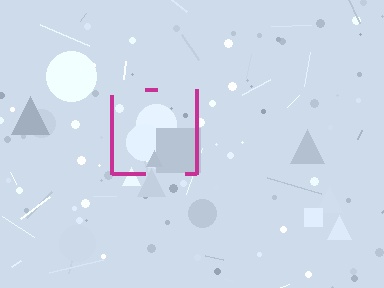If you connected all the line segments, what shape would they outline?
They would outline a square.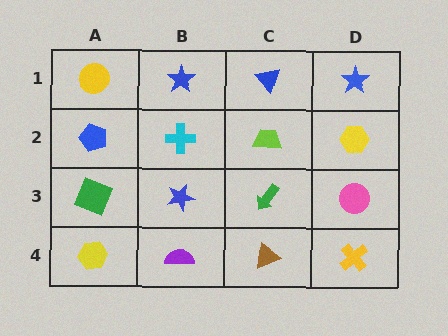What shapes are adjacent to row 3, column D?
A yellow hexagon (row 2, column D), a yellow cross (row 4, column D), a green arrow (row 3, column C).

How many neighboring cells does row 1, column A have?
2.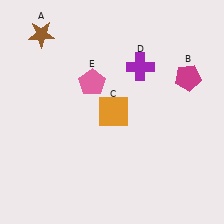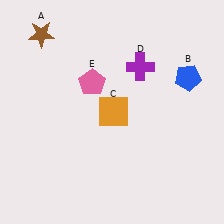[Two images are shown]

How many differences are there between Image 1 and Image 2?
There is 1 difference between the two images.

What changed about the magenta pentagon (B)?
In Image 1, B is magenta. In Image 2, it changed to blue.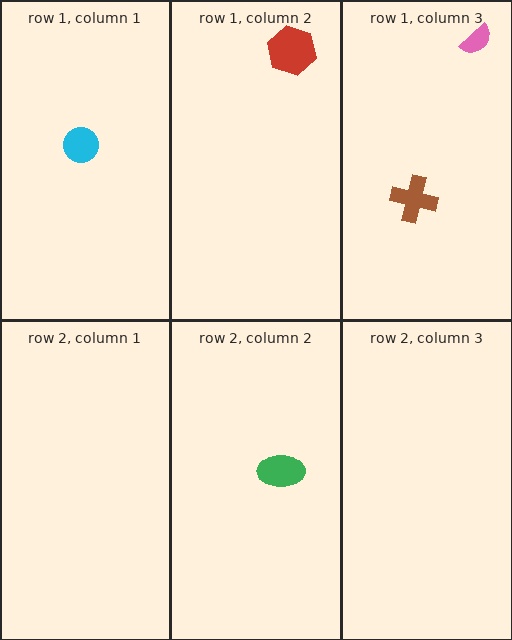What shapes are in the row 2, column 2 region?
The green ellipse.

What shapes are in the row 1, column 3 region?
The brown cross, the pink semicircle.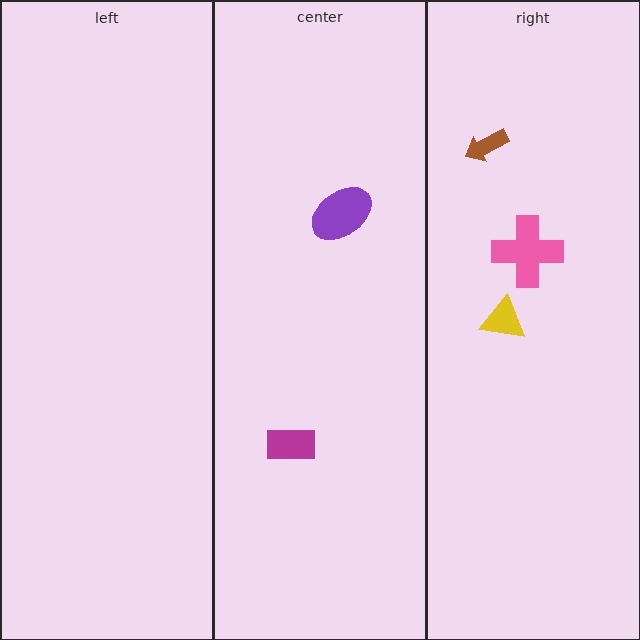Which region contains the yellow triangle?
The right region.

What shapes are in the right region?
The brown arrow, the pink cross, the yellow triangle.